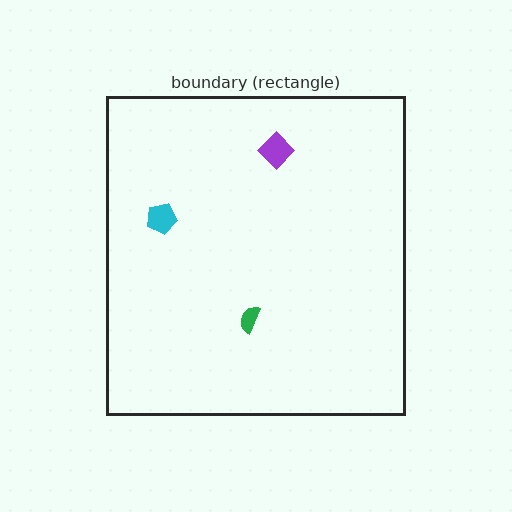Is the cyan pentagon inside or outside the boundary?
Inside.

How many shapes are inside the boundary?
3 inside, 0 outside.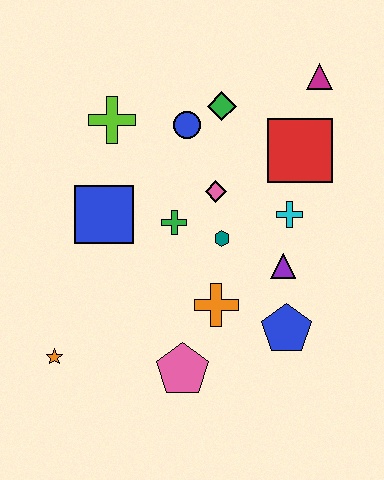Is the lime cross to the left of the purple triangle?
Yes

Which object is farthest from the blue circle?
The orange star is farthest from the blue circle.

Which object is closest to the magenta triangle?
The red square is closest to the magenta triangle.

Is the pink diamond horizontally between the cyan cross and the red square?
No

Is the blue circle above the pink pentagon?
Yes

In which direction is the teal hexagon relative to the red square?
The teal hexagon is below the red square.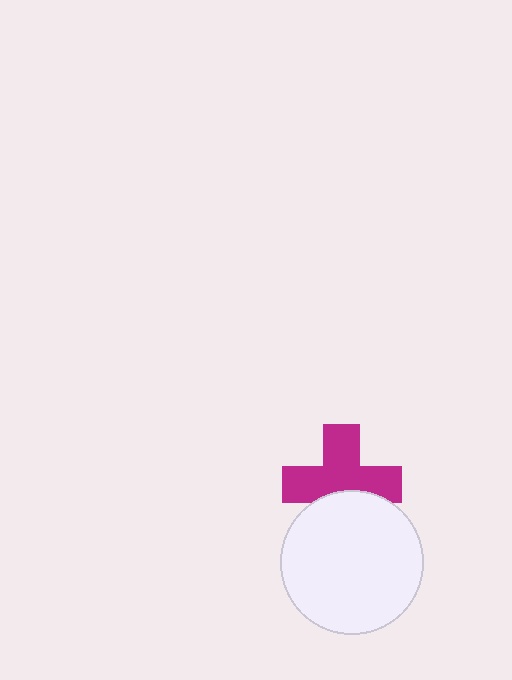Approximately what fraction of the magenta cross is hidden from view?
Roughly 30% of the magenta cross is hidden behind the white circle.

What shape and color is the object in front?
The object in front is a white circle.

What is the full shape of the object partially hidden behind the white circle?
The partially hidden object is a magenta cross.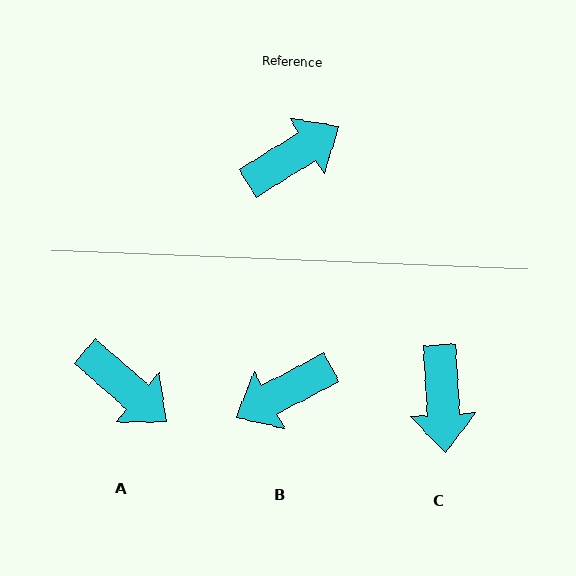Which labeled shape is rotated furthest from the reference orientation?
B, about 176 degrees away.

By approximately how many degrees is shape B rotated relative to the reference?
Approximately 176 degrees counter-clockwise.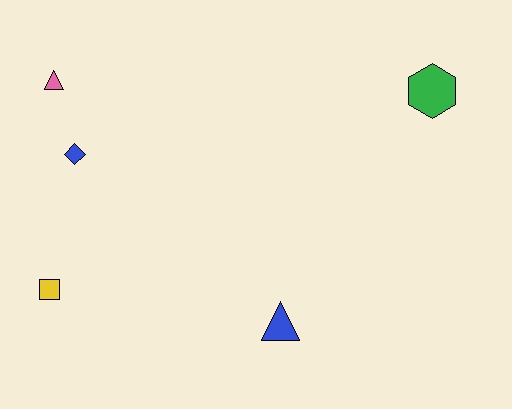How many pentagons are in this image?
There are no pentagons.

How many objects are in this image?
There are 5 objects.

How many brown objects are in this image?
There are no brown objects.